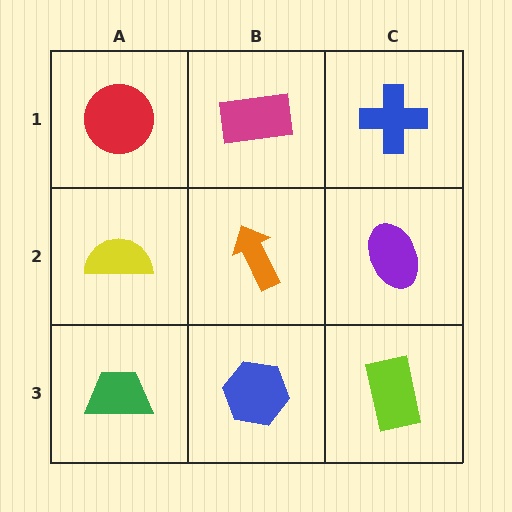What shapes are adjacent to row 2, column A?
A red circle (row 1, column A), a green trapezoid (row 3, column A), an orange arrow (row 2, column B).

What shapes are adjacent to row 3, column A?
A yellow semicircle (row 2, column A), a blue hexagon (row 3, column B).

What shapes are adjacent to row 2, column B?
A magenta rectangle (row 1, column B), a blue hexagon (row 3, column B), a yellow semicircle (row 2, column A), a purple ellipse (row 2, column C).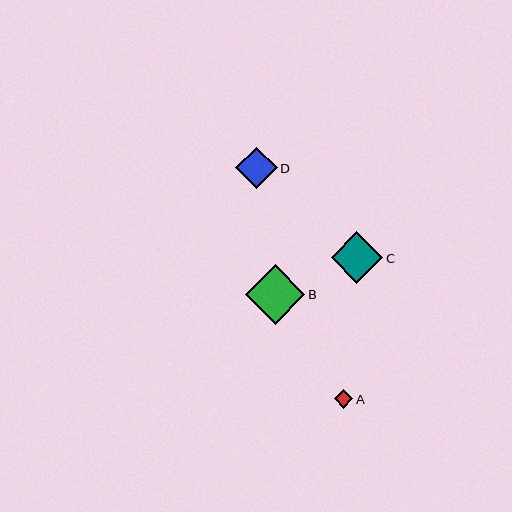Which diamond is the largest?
Diamond B is the largest with a size of approximately 59 pixels.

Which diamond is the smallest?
Diamond A is the smallest with a size of approximately 18 pixels.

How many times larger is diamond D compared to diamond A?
Diamond D is approximately 2.3 times the size of diamond A.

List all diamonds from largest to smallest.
From largest to smallest: B, C, D, A.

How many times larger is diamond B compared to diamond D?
Diamond B is approximately 1.4 times the size of diamond D.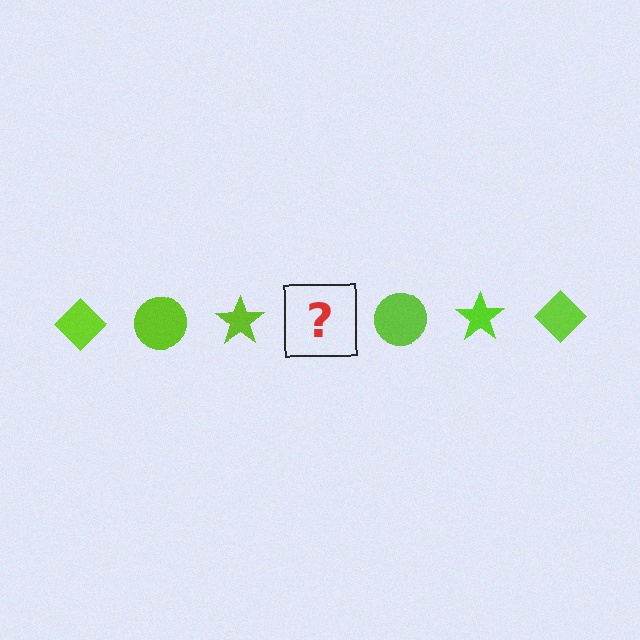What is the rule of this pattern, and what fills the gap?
The rule is that the pattern cycles through diamond, circle, star shapes in lime. The gap should be filled with a lime diamond.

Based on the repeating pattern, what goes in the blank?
The blank should be a lime diamond.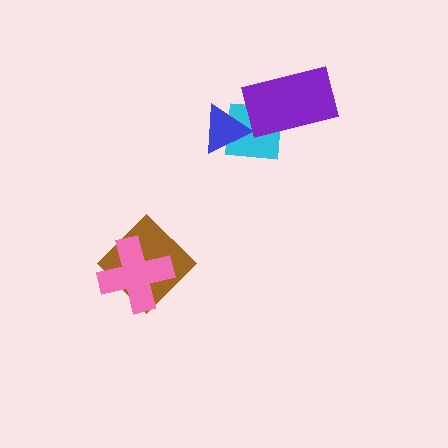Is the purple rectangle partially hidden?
No, no other shape covers it.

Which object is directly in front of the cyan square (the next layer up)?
The blue triangle is directly in front of the cyan square.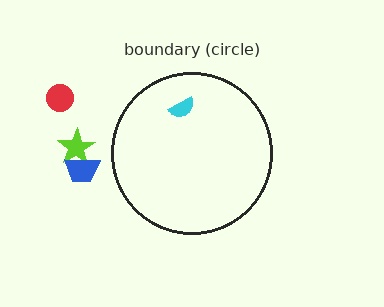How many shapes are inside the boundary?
1 inside, 3 outside.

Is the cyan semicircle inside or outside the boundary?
Inside.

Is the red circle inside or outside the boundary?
Outside.